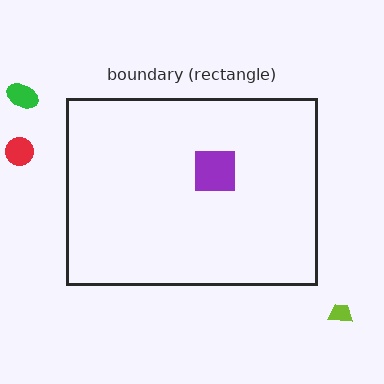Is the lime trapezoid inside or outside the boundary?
Outside.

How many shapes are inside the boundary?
1 inside, 3 outside.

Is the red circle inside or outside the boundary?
Outside.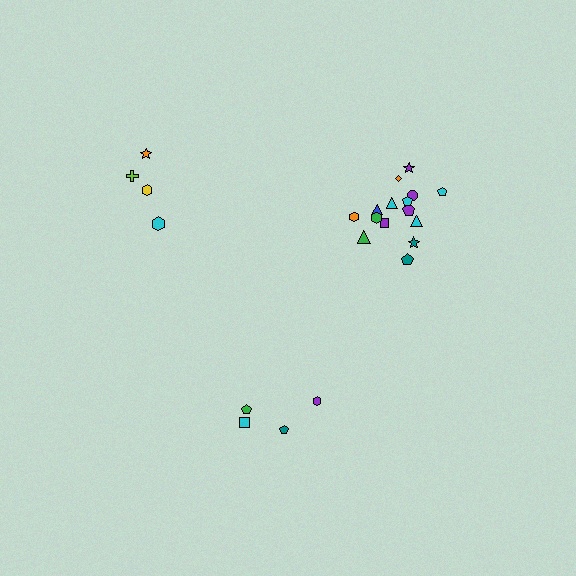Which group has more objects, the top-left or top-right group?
The top-right group.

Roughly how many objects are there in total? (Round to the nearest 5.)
Roughly 25 objects in total.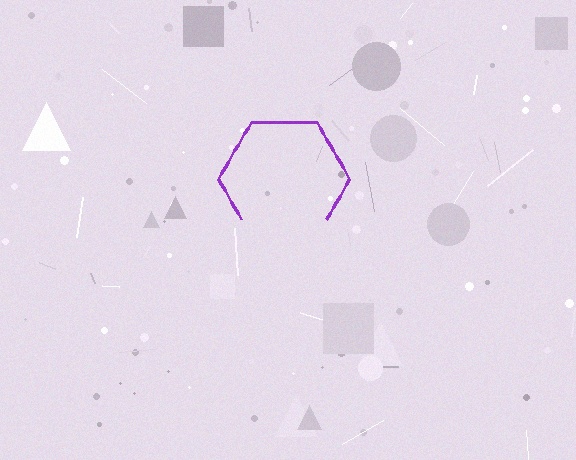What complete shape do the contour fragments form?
The contour fragments form a hexagon.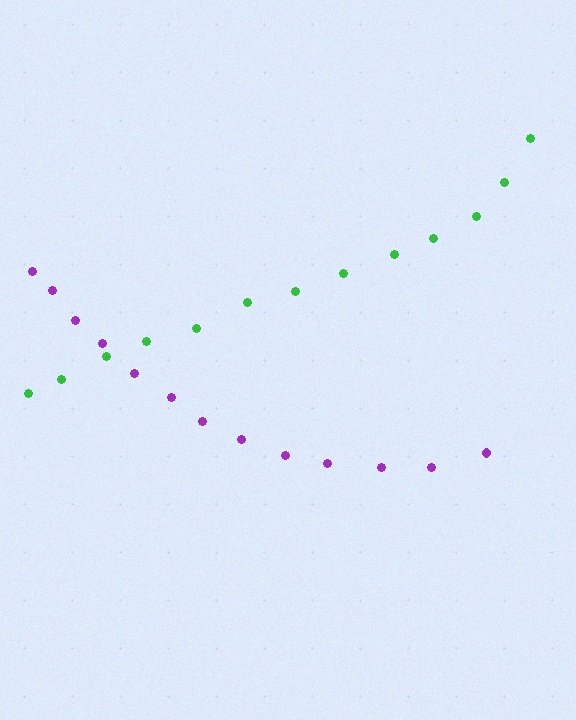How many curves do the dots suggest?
There are 2 distinct paths.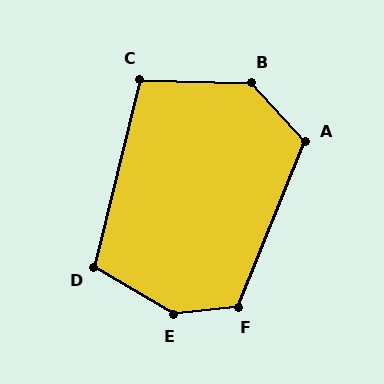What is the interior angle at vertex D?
Approximately 107 degrees (obtuse).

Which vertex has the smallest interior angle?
C, at approximately 102 degrees.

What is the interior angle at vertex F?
Approximately 119 degrees (obtuse).